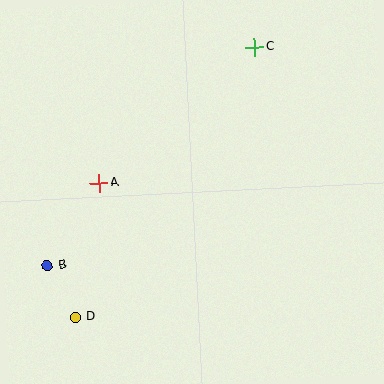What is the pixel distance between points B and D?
The distance between B and D is 59 pixels.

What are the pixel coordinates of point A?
Point A is at (99, 183).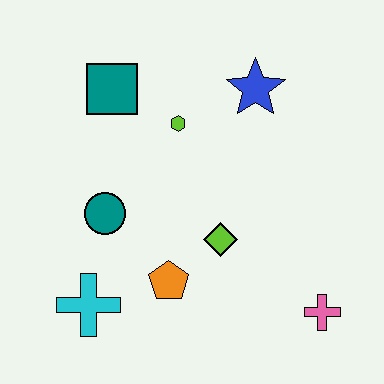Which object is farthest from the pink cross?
The teal square is farthest from the pink cross.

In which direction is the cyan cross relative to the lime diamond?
The cyan cross is to the left of the lime diamond.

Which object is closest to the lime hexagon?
The teal square is closest to the lime hexagon.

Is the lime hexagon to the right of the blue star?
No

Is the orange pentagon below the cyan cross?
No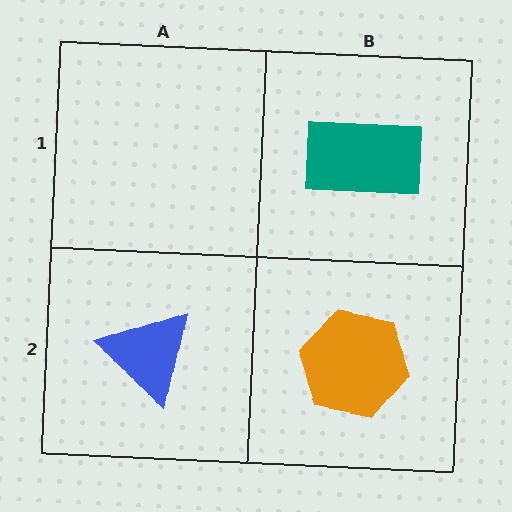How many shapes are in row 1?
1 shape.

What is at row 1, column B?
A teal rectangle.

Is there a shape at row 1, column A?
No, that cell is empty.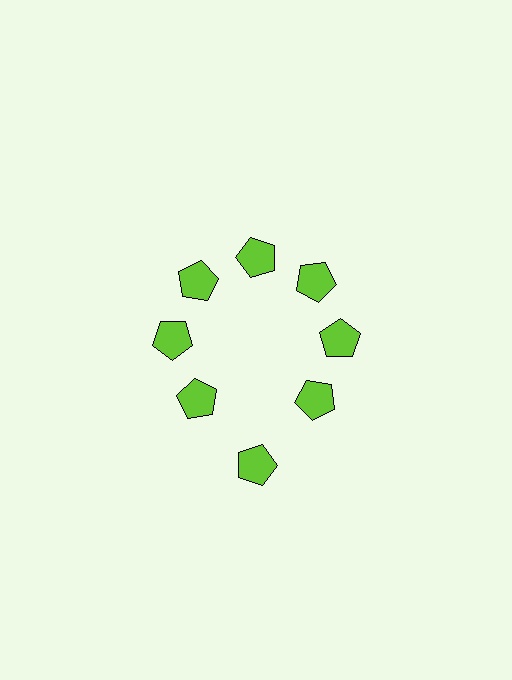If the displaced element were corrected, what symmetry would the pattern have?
It would have 8-fold rotational symmetry — the pattern would map onto itself every 45 degrees.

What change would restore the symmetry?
The symmetry would be restored by moving it inward, back onto the ring so that all 8 pentagons sit at equal angles and equal distance from the center.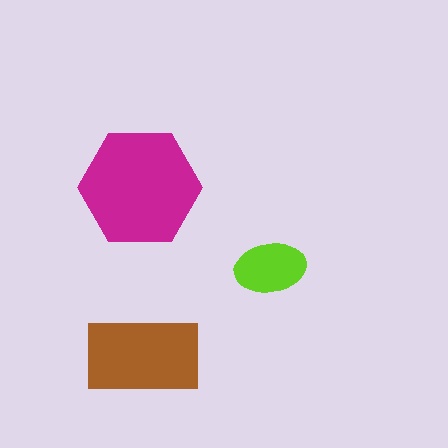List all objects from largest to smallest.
The magenta hexagon, the brown rectangle, the lime ellipse.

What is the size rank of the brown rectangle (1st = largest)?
2nd.